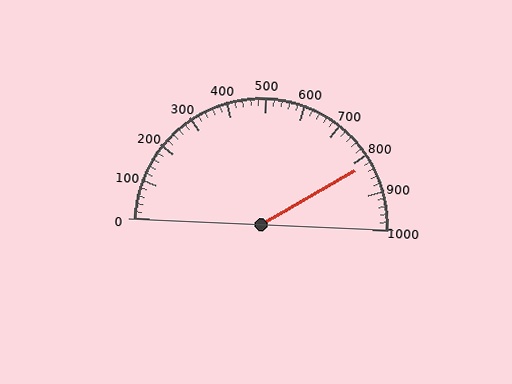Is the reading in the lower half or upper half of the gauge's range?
The reading is in the upper half of the range (0 to 1000).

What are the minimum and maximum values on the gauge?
The gauge ranges from 0 to 1000.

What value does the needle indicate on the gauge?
The needle indicates approximately 820.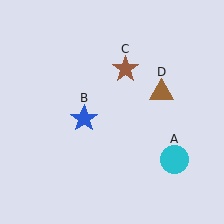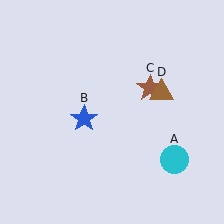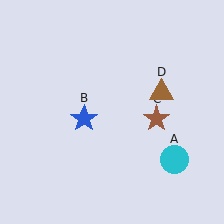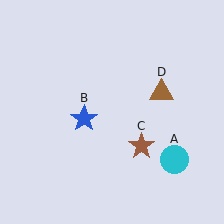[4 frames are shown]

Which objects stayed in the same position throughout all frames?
Cyan circle (object A) and blue star (object B) and brown triangle (object D) remained stationary.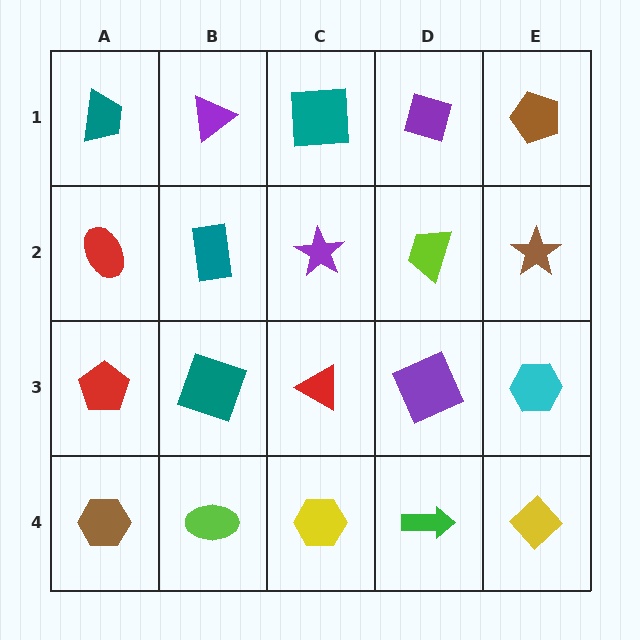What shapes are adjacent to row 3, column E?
A brown star (row 2, column E), a yellow diamond (row 4, column E), a purple square (row 3, column D).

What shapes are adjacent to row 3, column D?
A lime trapezoid (row 2, column D), a green arrow (row 4, column D), a red triangle (row 3, column C), a cyan hexagon (row 3, column E).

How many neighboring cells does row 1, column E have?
2.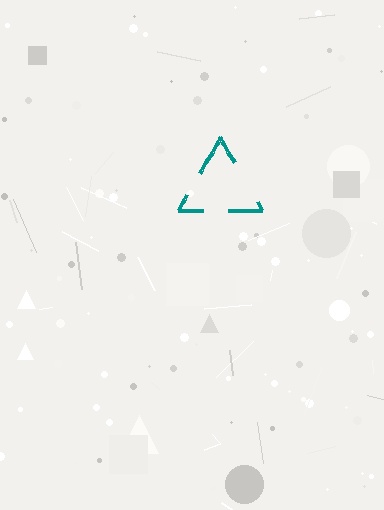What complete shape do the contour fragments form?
The contour fragments form a triangle.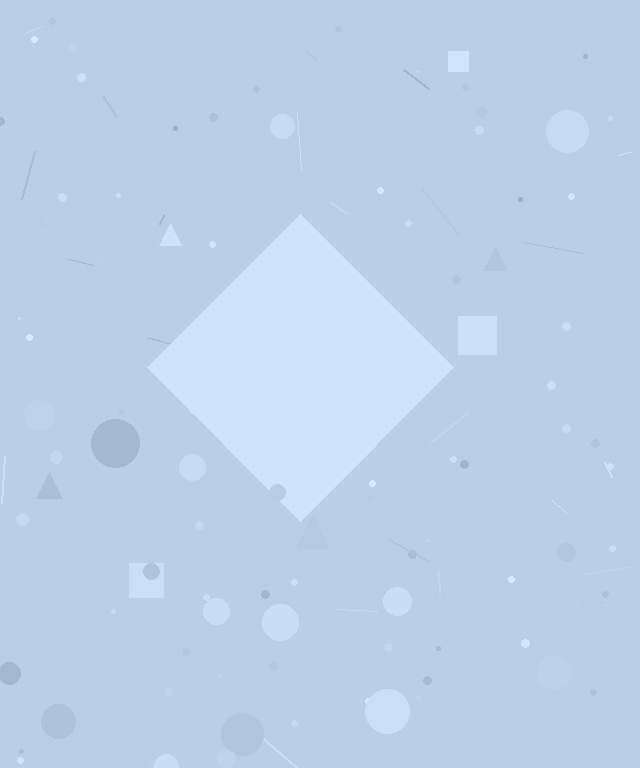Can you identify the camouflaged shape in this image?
The camouflaged shape is a diamond.